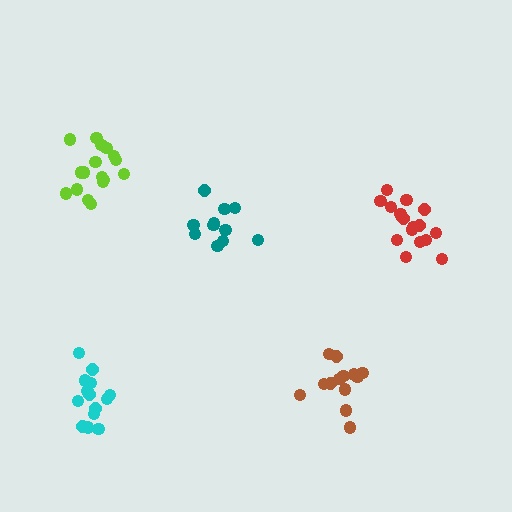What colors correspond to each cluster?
The clusters are colored: red, brown, cyan, teal, lime.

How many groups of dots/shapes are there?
There are 5 groups.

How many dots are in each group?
Group 1: 17 dots, Group 2: 13 dots, Group 3: 14 dots, Group 4: 11 dots, Group 5: 17 dots (72 total).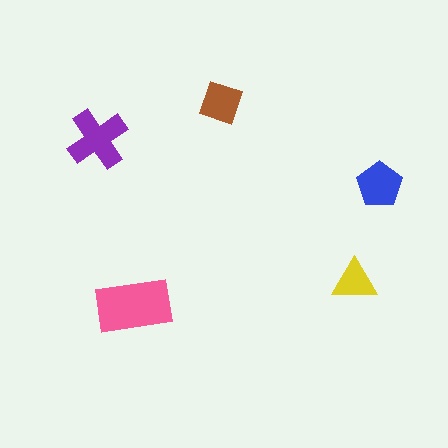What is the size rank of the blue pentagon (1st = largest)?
3rd.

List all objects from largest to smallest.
The pink rectangle, the purple cross, the blue pentagon, the brown diamond, the yellow triangle.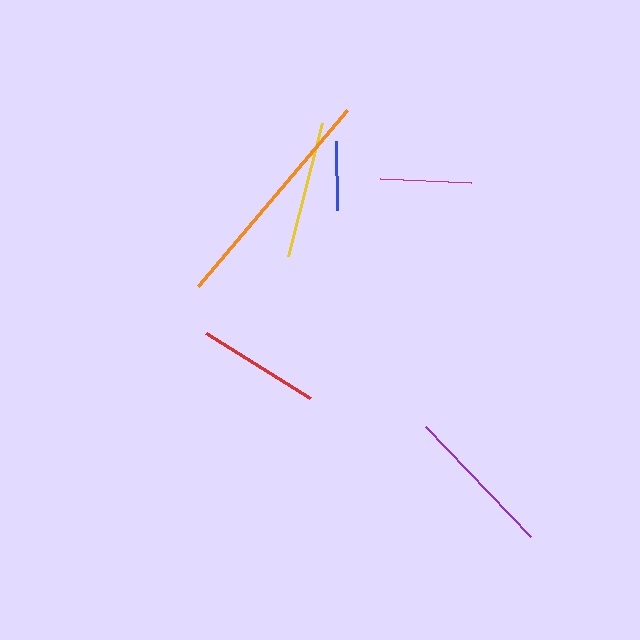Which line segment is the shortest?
The blue line is the shortest at approximately 69 pixels.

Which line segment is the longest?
The orange line is the longest at approximately 230 pixels.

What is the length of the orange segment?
The orange segment is approximately 230 pixels long.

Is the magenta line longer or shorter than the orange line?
The orange line is longer than the magenta line.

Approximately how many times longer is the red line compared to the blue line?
The red line is approximately 1.8 times the length of the blue line.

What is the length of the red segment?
The red segment is approximately 123 pixels long.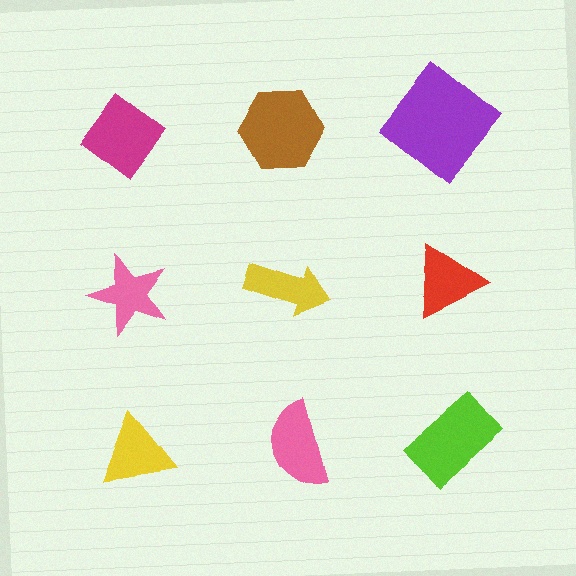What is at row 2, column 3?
A red triangle.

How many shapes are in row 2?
3 shapes.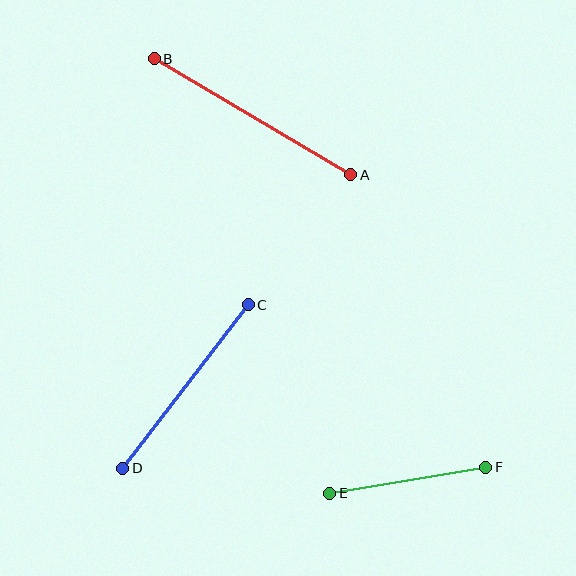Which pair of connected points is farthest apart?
Points A and B are farthest apart.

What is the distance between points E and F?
The distance is approximately 158 pixels.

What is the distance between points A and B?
The distance is approximately 228 pixels.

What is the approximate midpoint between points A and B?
The midpoint is at approximately (252, 117) pixels.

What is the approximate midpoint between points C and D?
The midpoint is at approximately (186, 387) pixels.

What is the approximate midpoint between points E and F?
The midpoint is at approximately (408, 480) pixels.